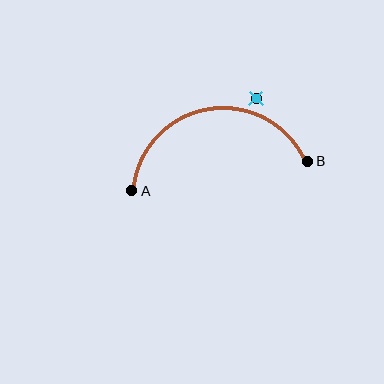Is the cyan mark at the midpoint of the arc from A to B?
No — the cyan mark does not lie on the arc at all. It sits slightly outside the curve.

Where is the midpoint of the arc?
The arc midpoint is the point on the curve farthest from the straight line joining A and B. It sits above that line.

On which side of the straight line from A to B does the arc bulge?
The arc bulges above the straight line connecting A and B.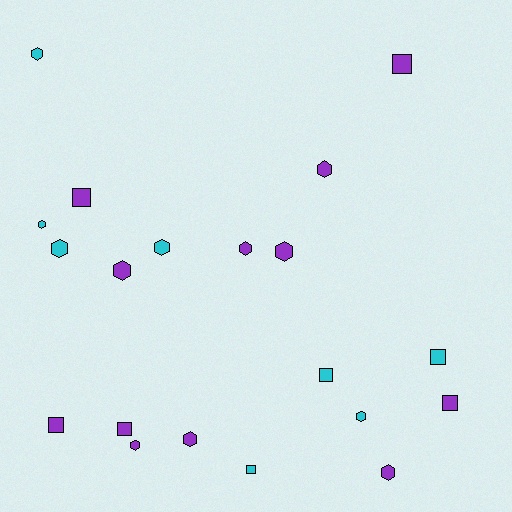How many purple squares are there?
There are 5 purple squares.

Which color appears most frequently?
Purple, with 12 objects.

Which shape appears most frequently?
Hexagon, with 12 objects.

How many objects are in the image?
There are 20 objects.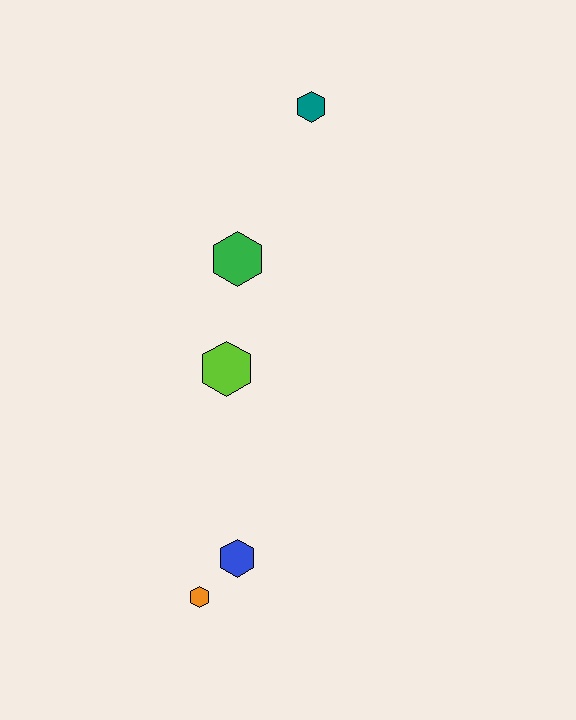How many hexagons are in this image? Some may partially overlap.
There are 5 hexagons.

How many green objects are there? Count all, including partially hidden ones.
There is 1 green object.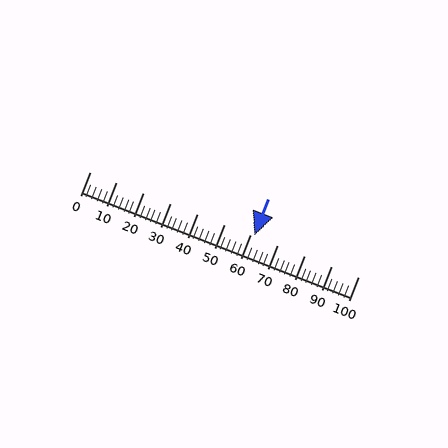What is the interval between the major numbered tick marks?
The major tick marks are spaced 10 units apart.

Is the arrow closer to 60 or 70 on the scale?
The arrow is closer to 60.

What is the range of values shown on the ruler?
The ruler shows values from 0 to 100.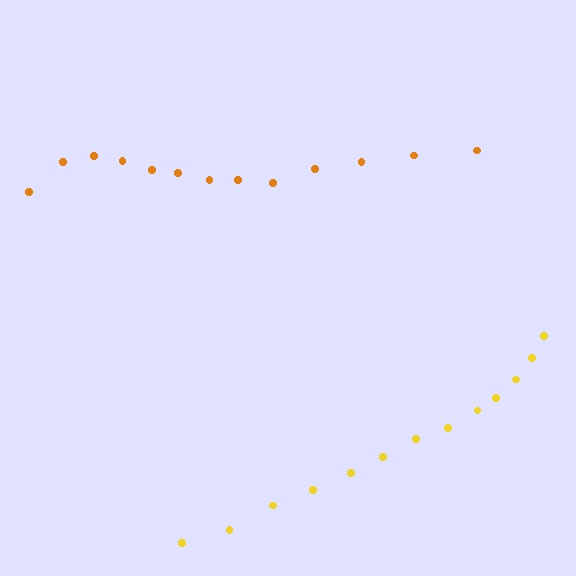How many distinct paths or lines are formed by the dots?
There are 2 distinct paths.